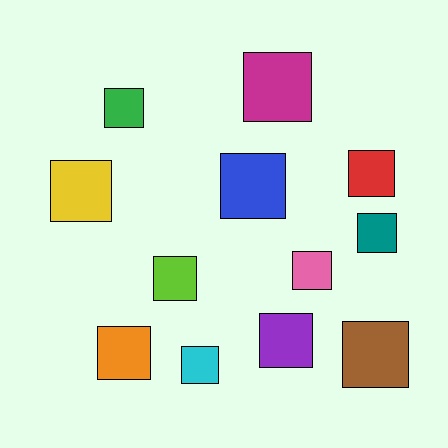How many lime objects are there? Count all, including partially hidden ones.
There is 1 lime object.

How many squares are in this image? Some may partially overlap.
There are 12 squares.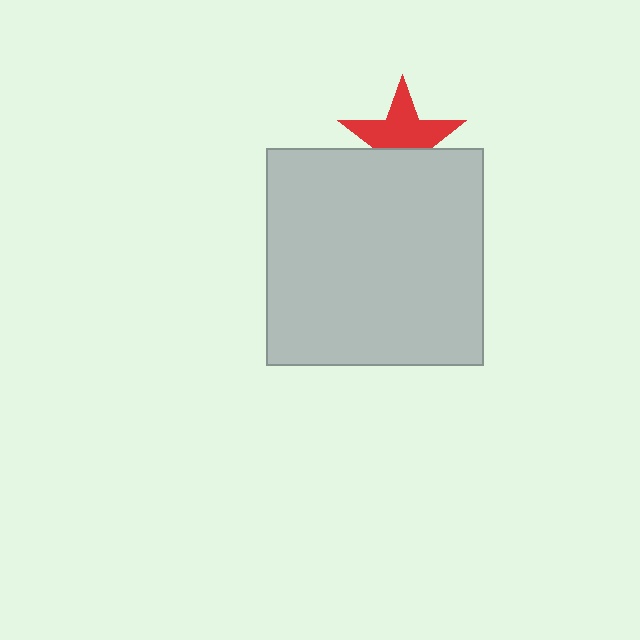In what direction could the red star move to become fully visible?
The red star could move up. That would shift it out from behind the light gray square entirely.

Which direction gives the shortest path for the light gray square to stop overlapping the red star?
Moving down gives the shortest separation.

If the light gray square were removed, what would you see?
You would see the complete red star.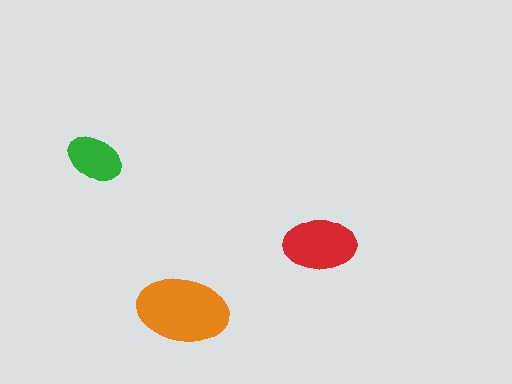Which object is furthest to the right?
The red ellipse is rightmost.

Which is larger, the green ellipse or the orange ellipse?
The orange one.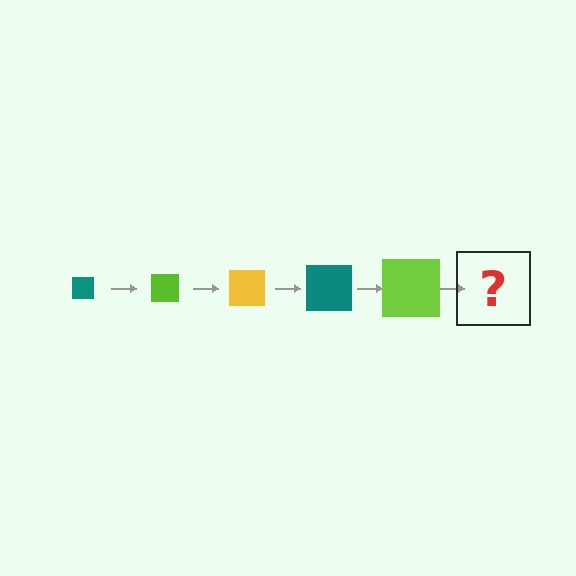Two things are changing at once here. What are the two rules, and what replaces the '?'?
The two rules are that the square grows larger each step and the color cycles through teal, lime, and yellow. The '?' should be a yellow square, larger than the previous one.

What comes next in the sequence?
The next element should be a yellow square, larger than the previous one.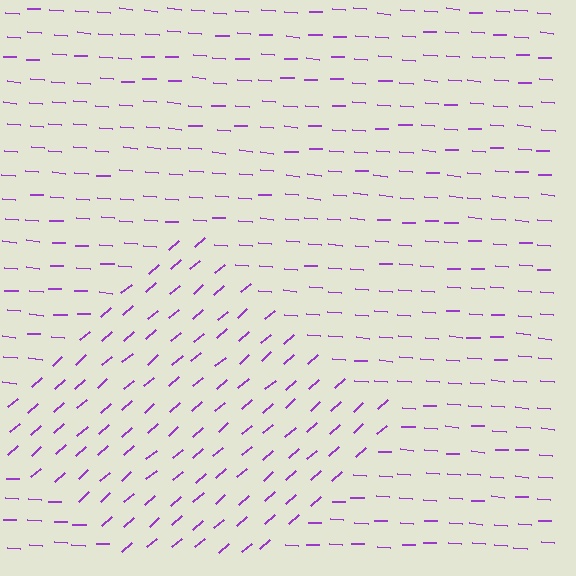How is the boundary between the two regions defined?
The boundary is defined purely by a change in line orientation (approximately 45 degrees difference). All lines are the same color and thickness.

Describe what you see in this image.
The image is filled with small purple line segments. A diamond region in the image has lines oriented differently from the surrounding lines, creating a visible texture boundary.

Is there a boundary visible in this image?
Yes, there is a texture boundary formed by a change in line orientation.